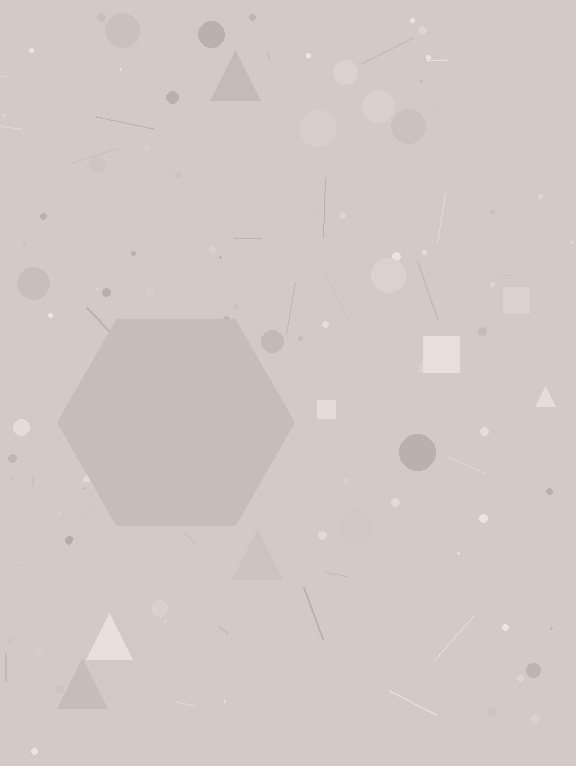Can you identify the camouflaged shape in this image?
The camouflaged shape is a hexagon.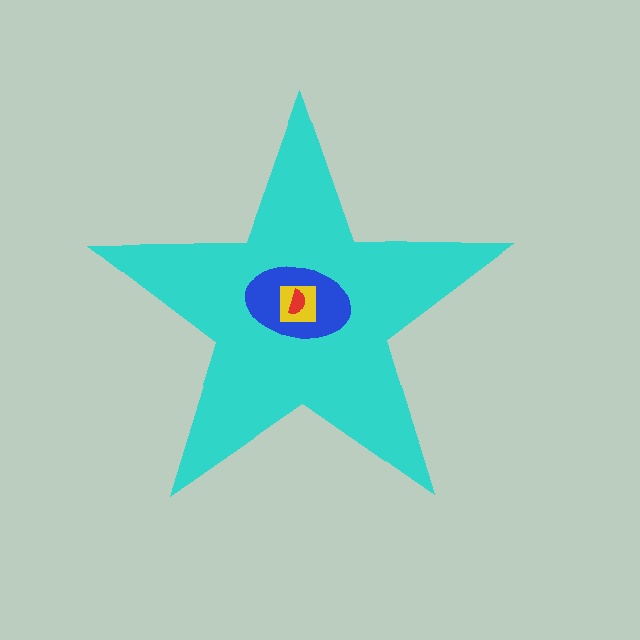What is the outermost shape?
The cyan star.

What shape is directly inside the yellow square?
The red semicircle.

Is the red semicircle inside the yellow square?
Yes.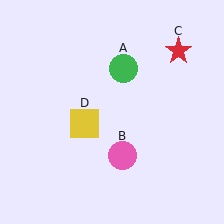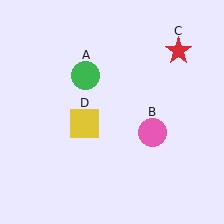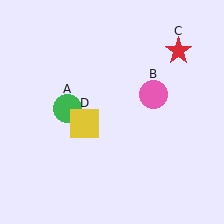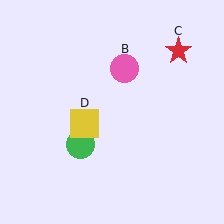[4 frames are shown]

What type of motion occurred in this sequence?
The green circle (object A), pink circle (object B) rotated counterclockwise around the center of the scene.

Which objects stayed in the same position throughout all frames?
Red star (object C) and yellow square (object D) remained stationary.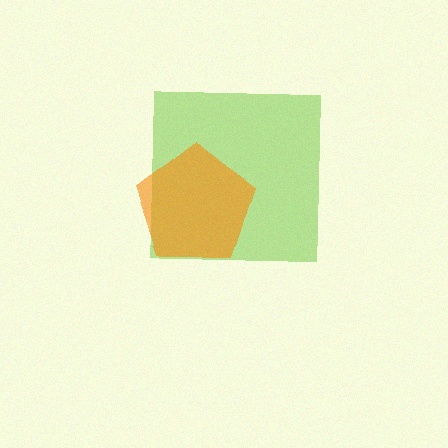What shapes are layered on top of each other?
The layered shapes are: a lime square, an orange pentagon.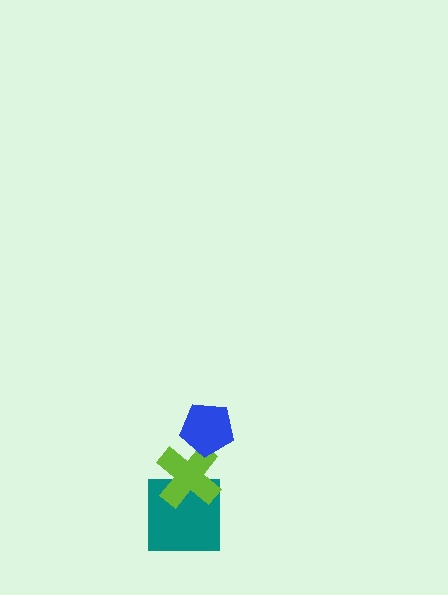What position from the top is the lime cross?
The lime cross is 2nd from the top.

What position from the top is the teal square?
The teal square is 3rd from the top.